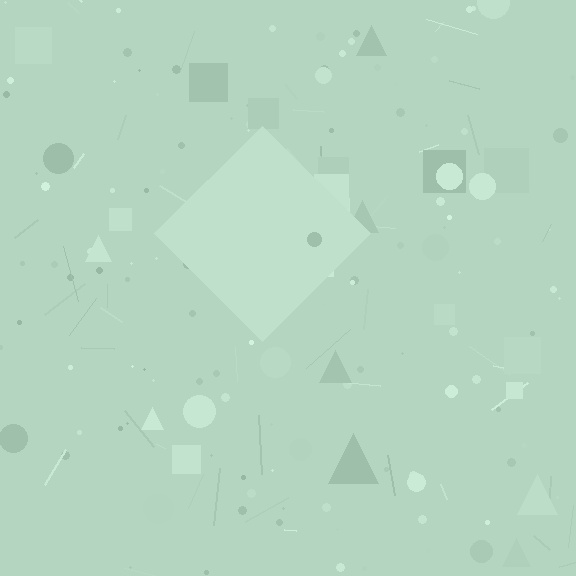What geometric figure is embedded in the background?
A diamond is embedded in the background.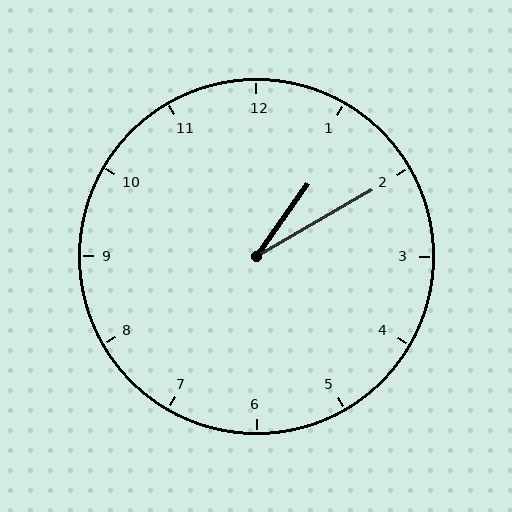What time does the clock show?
1:10.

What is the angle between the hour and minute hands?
Approximately 25 degrees.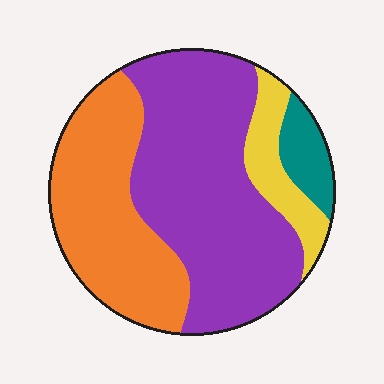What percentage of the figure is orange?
Orange takes up between a quarter and a half of the figure.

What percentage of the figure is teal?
Teal takes up less than a sixth of the figure.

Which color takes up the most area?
Purple, at roughly 50%.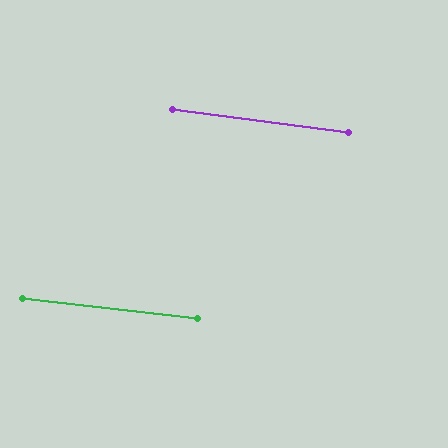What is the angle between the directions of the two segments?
Approximately 1 degree.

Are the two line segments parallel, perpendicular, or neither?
Parallel — their directions differ by only 1.2°.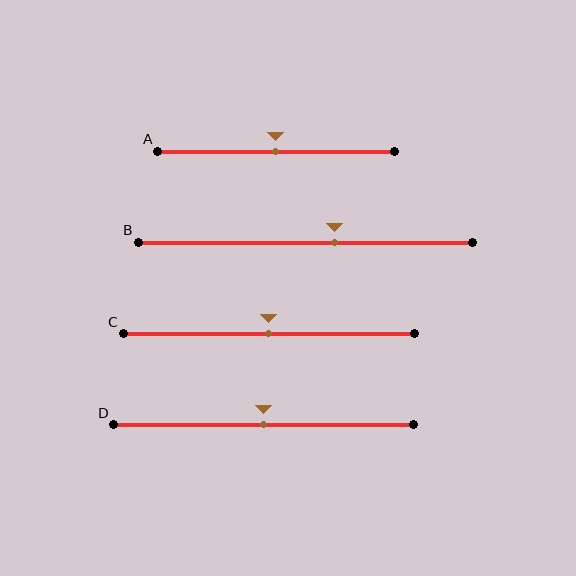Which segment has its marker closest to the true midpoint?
Segment A has its marker closest to the true midpoint.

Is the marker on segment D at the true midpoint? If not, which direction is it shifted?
Yes, the marker on segment D is at the true midpoint.